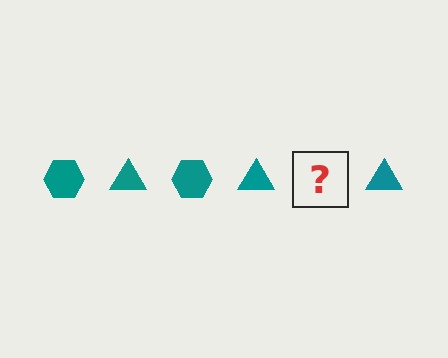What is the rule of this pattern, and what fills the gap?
The rule is that the pattern cycles through hexagon, triangle shapes in teal. The gap should be filled with a teal hexagon.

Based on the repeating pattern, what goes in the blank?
The blank should be a teal hexagon.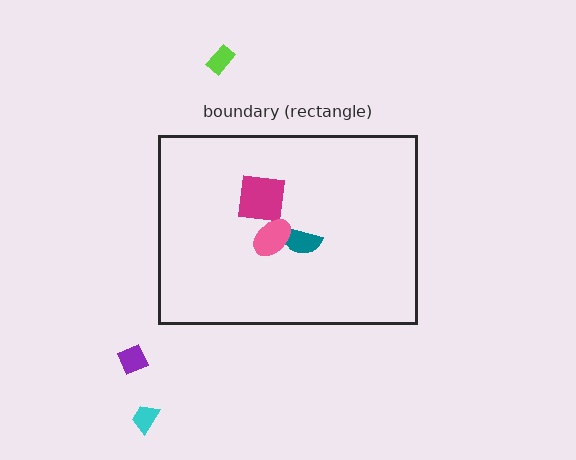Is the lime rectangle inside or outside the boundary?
Outside.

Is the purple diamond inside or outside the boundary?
Outside.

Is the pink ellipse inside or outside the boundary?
Inside.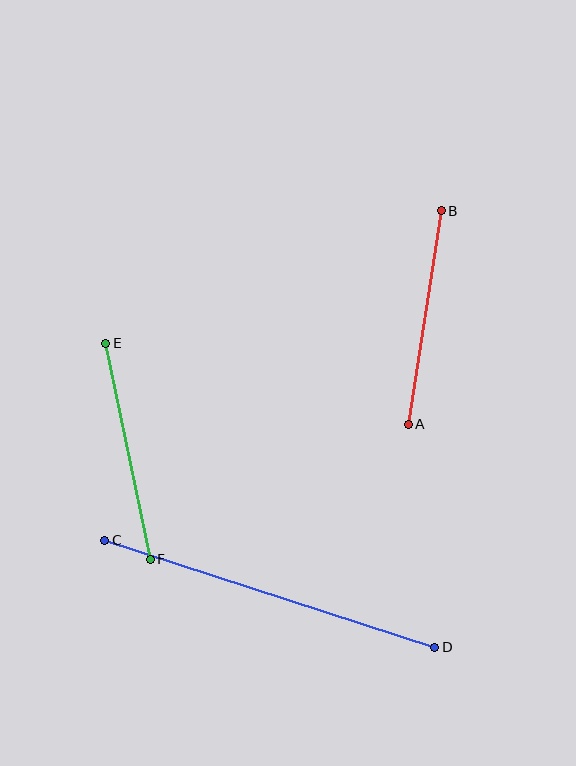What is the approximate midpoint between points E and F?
The midpoint is at approximately (128, 451) pixels.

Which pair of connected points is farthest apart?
Points C and D are farthest apart.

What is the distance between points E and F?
The distance is approximately 221 pixels.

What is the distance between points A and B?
The distance is approximately 216 pixels.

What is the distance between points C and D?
The distance is approximately 347 pixels.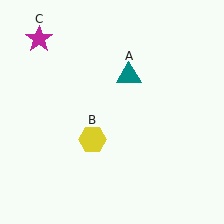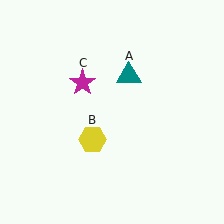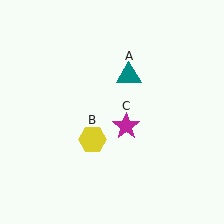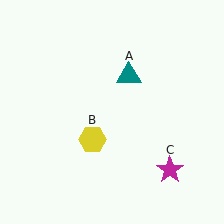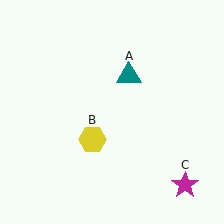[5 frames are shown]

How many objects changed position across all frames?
1 object changed position: magenta star (object C).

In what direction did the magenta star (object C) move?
The magenta star (object C) moved down and to the right.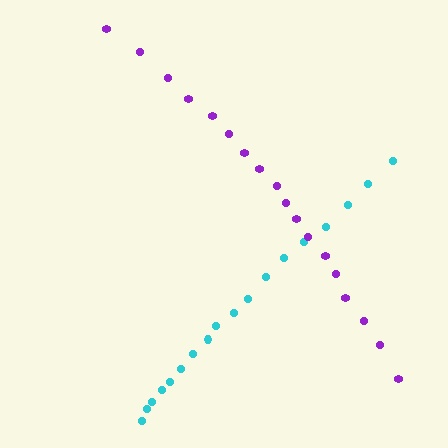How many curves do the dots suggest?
There are 2 distinct paths.